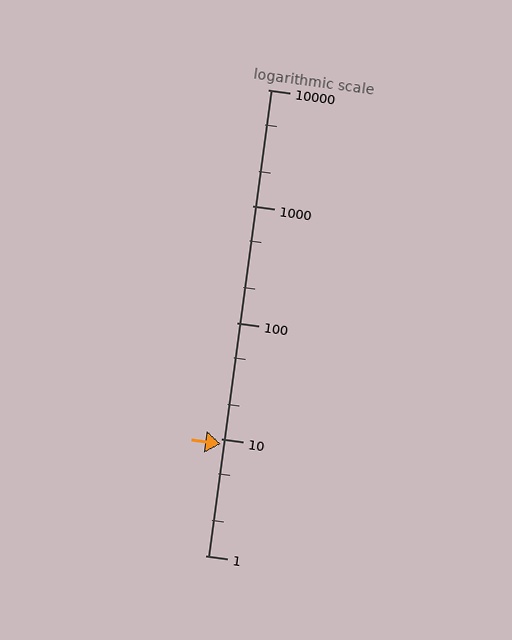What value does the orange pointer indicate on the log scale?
The pointer indicates approximately 9.1.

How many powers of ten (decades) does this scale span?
The scale spans 4 decades, from 1 to 10000.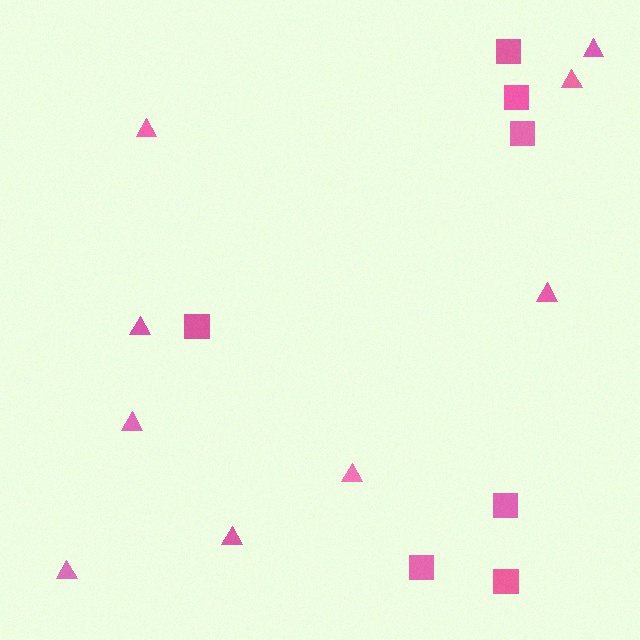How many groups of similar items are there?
There are 2 groups: one group of squares (7) and one group of triangles (9).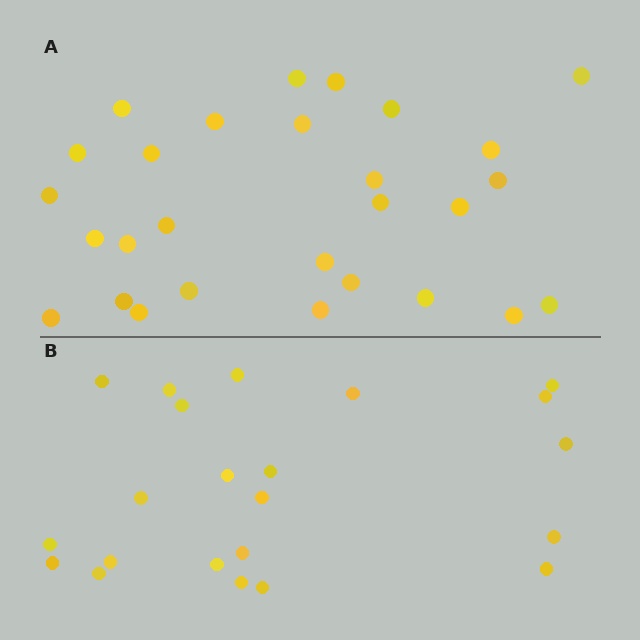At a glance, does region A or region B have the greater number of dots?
Region A (the top region) has more dots.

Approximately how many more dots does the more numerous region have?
Region A has about 6 more dots than region B.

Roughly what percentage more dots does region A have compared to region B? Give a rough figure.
About 25% more.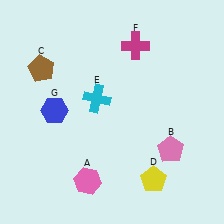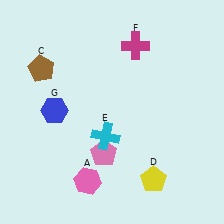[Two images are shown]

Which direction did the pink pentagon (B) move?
The pink pentagon (B) moved left.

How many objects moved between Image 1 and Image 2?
2 objects moved between the two images.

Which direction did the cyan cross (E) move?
The cyan cross (E) moved down.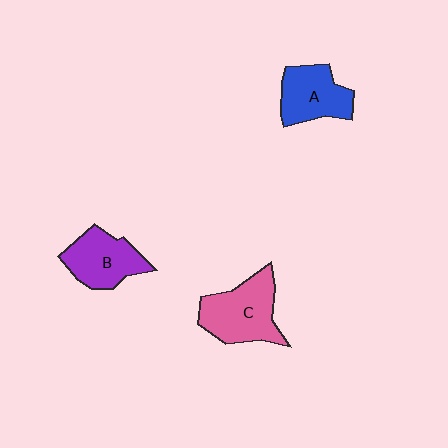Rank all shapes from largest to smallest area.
From largest to smallest: C (pink), B (purple), A (blue).